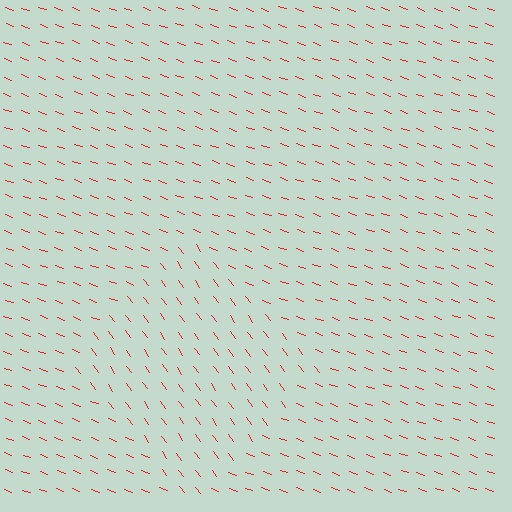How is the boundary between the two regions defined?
The boundary is defined purely by a change in line orientation (approximately 34 degrees difference). All lines are the same color and thickness.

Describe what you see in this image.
The image is filled with small red line segments. A diamond region in the image has lines oriented differently from the surrounding lines, creating a visible texture boundary.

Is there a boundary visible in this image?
Yes, there is a texture boundary formed by a change in line orientation.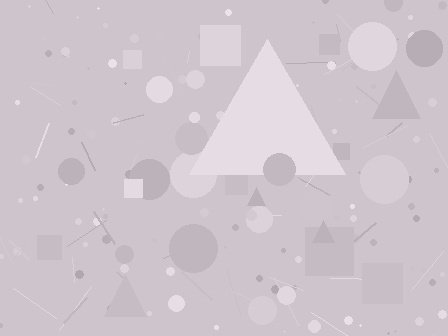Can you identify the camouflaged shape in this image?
The camouflaged shape is a triangle.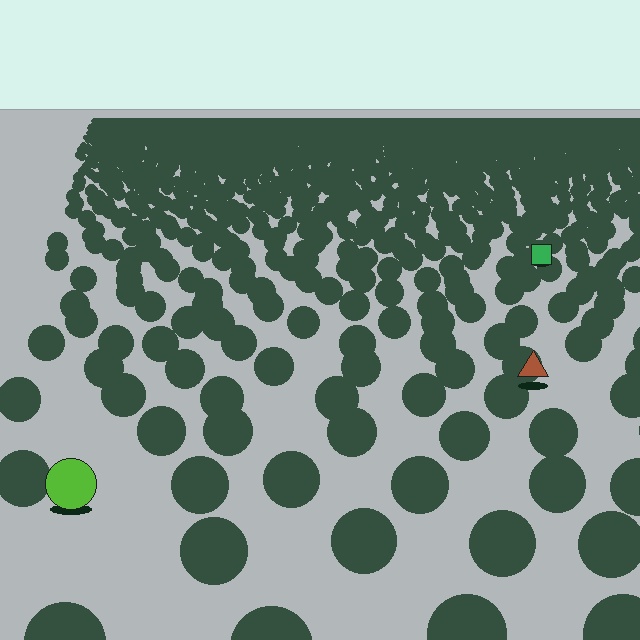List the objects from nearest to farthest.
From nearest to farthest: the lime circle, the brown triangle, the green square.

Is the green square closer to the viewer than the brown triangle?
No. The brown triangle is closer — you can tell from the texture gradient: the ground texture is coarser near it.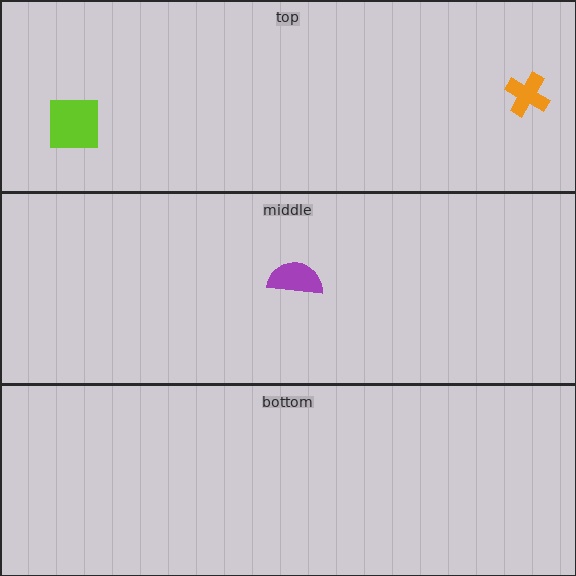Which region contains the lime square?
The top region.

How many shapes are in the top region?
2.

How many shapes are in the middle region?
1.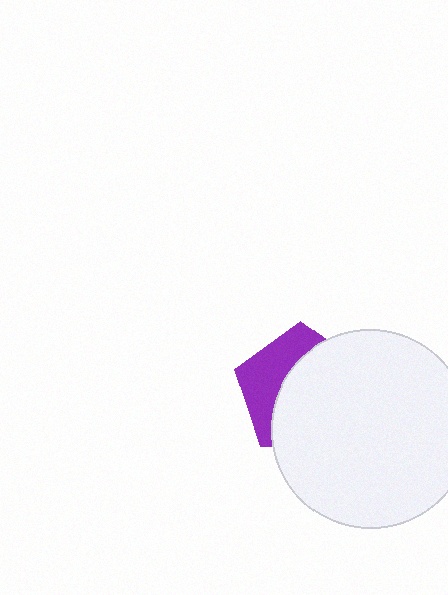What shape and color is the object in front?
The object in front is a white circle.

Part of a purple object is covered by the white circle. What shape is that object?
It is a pentagon.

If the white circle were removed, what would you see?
You would see the complete purple pentagon.